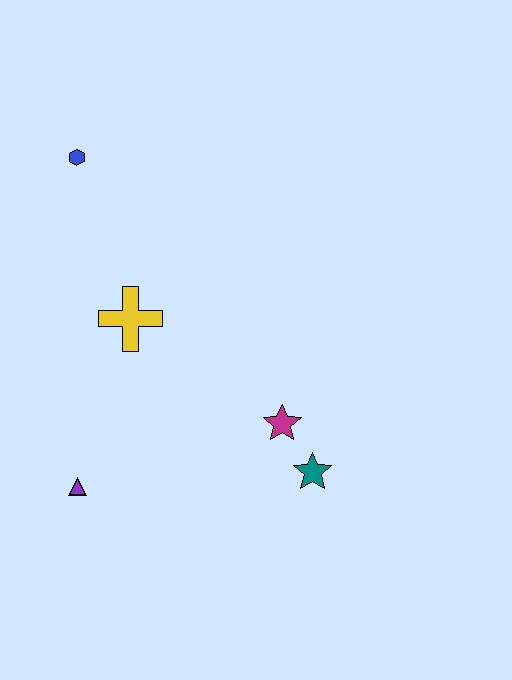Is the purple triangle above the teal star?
No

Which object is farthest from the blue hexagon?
The teal star is farthest from the blue hexagon.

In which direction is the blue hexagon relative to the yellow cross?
The blue hexagon is above the yellow cross.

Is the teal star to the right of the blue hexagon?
Yes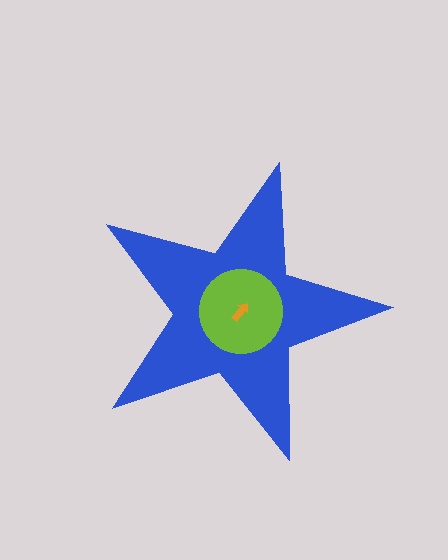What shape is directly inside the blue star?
The lime circle.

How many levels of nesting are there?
3.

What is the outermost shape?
The blue star.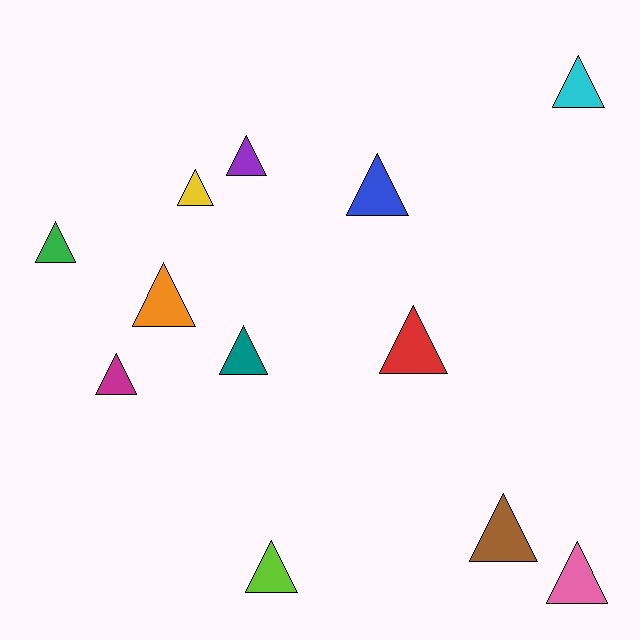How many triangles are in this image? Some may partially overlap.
There are 12 triangles.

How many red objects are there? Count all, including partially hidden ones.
There is 1 red object.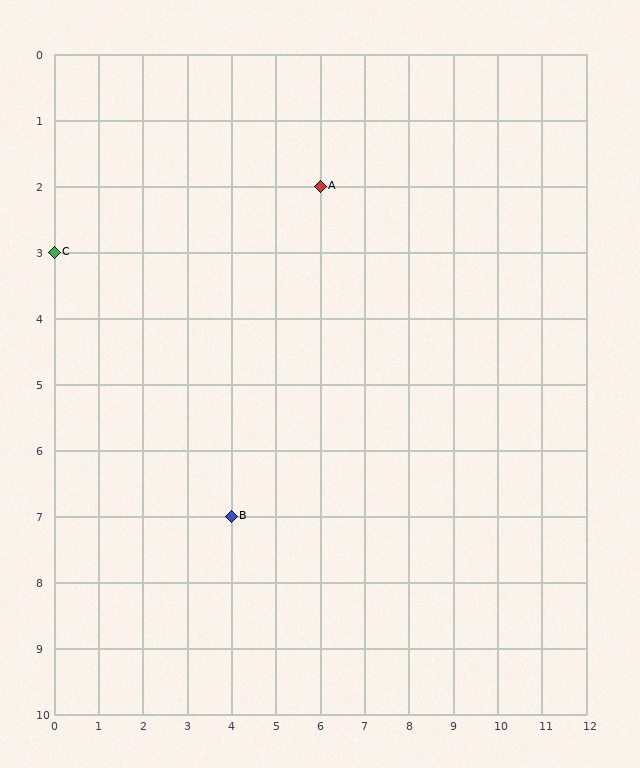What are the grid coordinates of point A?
Point A is at grid coordinates (6, 2).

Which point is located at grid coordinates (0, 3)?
Point C is at (0, 3).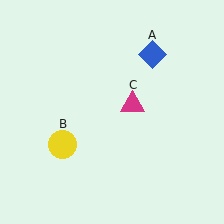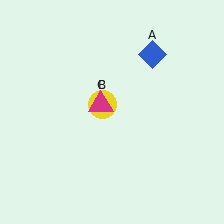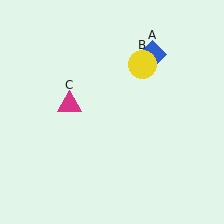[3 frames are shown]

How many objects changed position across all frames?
2 objects changed position: yellow circle (object B), magenta triangle (object C).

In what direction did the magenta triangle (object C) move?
The magenta triangle (object C) moved left.